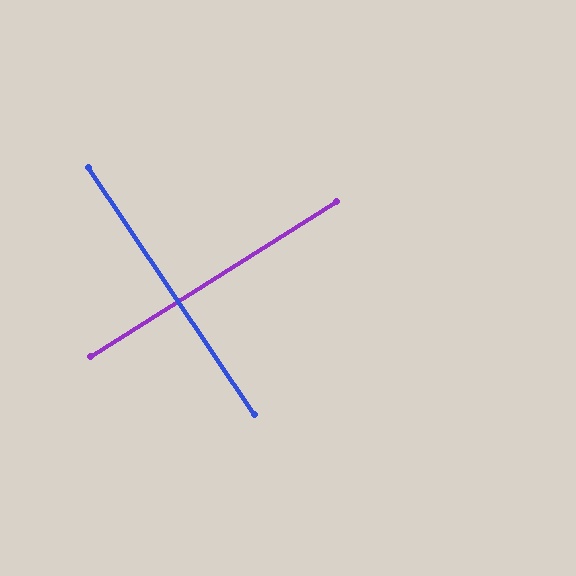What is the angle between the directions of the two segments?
Approximately 88 degrees.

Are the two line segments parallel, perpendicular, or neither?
Perpendicular — they meet at approximately 88°.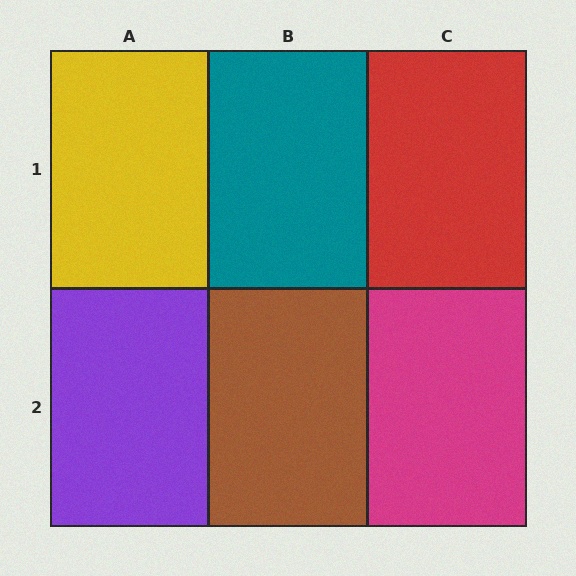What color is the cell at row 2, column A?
Purple.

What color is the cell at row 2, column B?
Brown.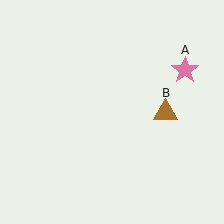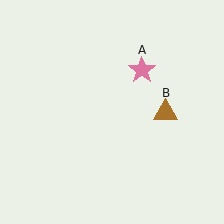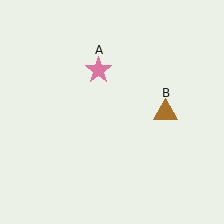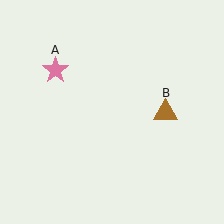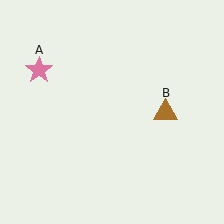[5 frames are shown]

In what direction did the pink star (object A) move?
The pink star (object A) moved left.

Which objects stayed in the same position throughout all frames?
Brown triangle (object B) remained stationary.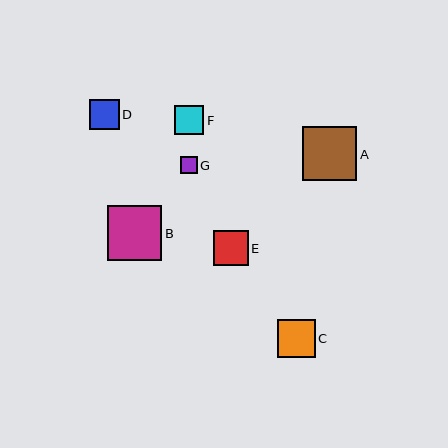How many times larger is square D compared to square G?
Square D is approximately 1.8 times the size of square G.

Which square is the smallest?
Square G is the smallest with a size of approximately 17 pixels.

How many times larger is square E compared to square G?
Square E is approximately 2.0 times the size of square G.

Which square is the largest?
Square B is the largest with a size of approximately 55 pixels.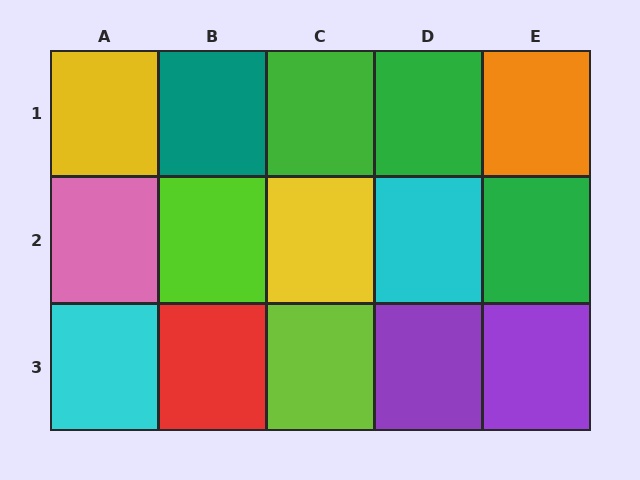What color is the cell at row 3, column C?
Lime.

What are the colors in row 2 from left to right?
Pink, lime, yellow, cyan, green.